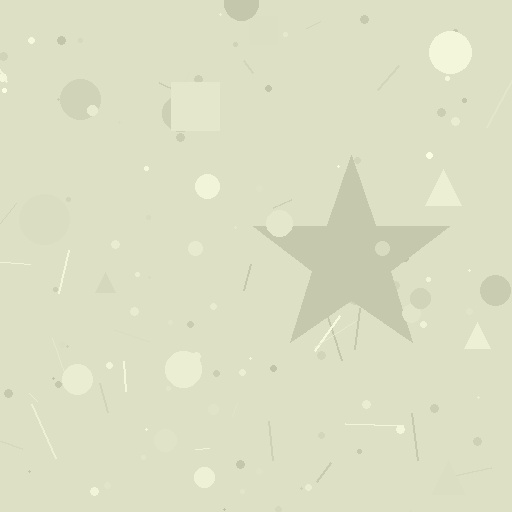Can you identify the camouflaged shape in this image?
The camouflaged shape is a star.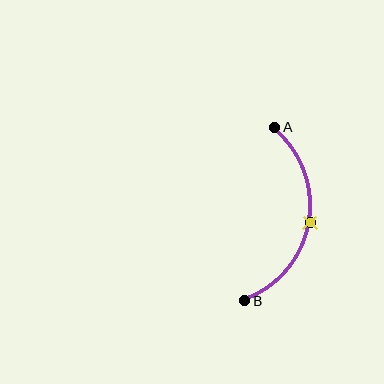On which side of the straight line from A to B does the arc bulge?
The arc bulges to the right of the straight line connecting A and B.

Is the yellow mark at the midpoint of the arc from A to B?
Yes. The yellow mark lies on the arc at equal arc-length from both A and B — it is the arc midpoint.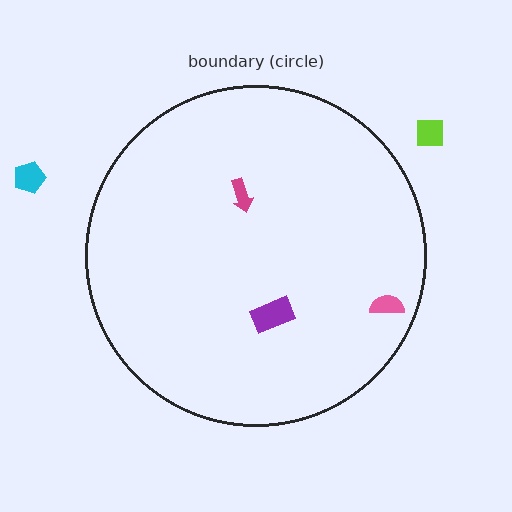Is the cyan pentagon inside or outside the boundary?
Outside.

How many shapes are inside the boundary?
3 inside, 2 outside.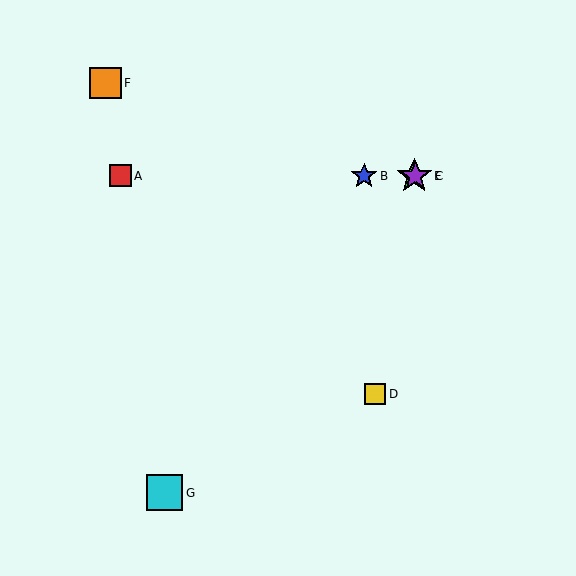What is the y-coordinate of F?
Object F is at y≈83.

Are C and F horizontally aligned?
No, C is at y≈176 and F is at y≈83.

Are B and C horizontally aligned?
Yes, both are at y≈176.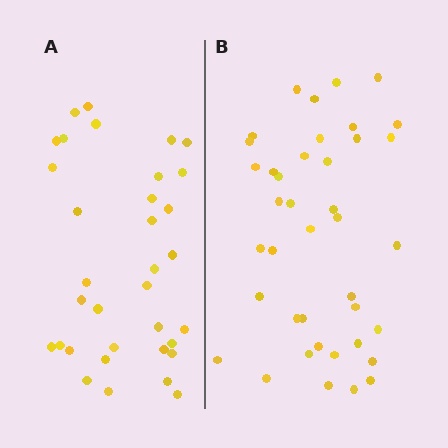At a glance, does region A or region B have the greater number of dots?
Region B (the right region) has more dots.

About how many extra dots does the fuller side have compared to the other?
Region B has about 6 more dots than region A.